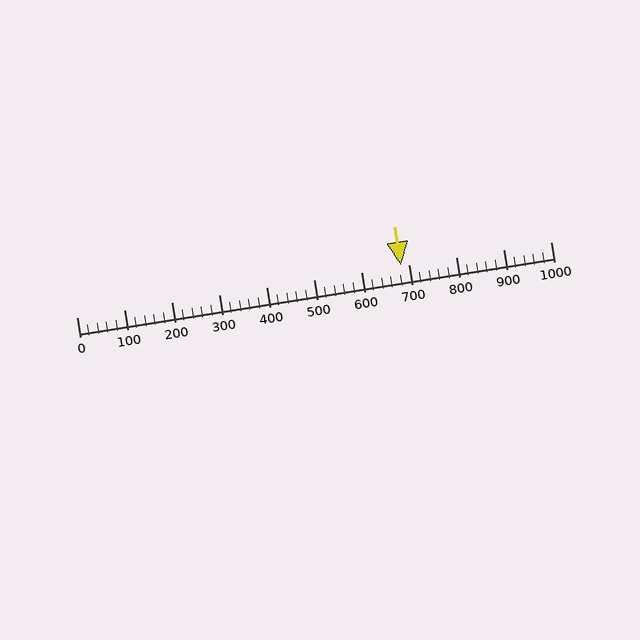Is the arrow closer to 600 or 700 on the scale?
The arrow is closer to 700.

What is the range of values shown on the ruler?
The ruler shows values from 0 to 1000.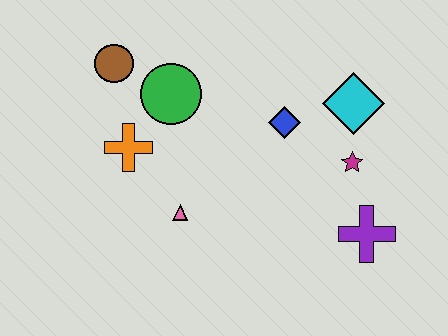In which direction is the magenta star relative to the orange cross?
The magenta star is to the right of the orange cross.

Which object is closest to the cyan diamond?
The magenta star is closest to the cyan diamond.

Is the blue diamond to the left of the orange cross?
No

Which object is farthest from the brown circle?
The purple cross is farthest from the brown circle.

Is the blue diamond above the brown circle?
No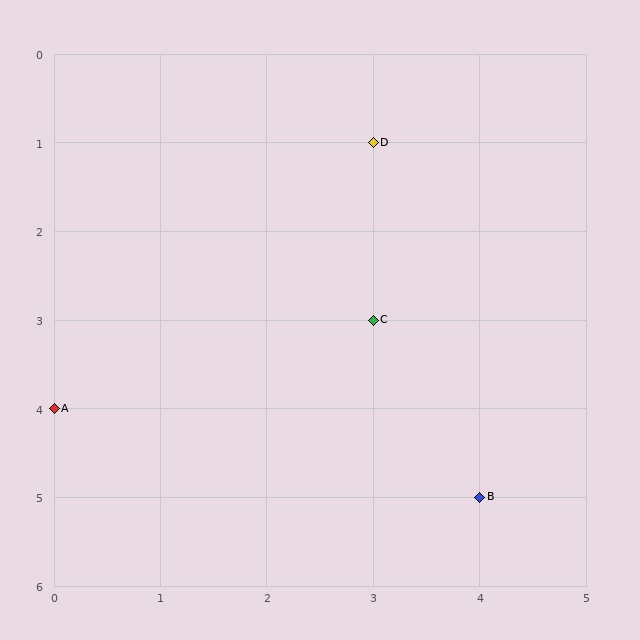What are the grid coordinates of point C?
Point C is at grid coordinates (3, 3).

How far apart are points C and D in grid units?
Points C and D are 2 rows apart.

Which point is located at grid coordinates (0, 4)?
Point A is at (0, 4).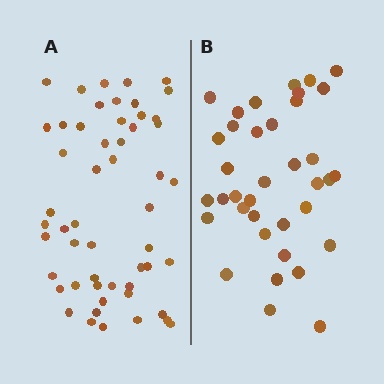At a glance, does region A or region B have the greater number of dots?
Region A (the left region) has more dots.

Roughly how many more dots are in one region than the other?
Region A has approximately 15 more dots than region B.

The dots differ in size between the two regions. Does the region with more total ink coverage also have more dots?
No. Region B has more total ink coverage because its dots are larger, but region A actually contains more individual dots. Total area can be misleading — the number of items is what matters here.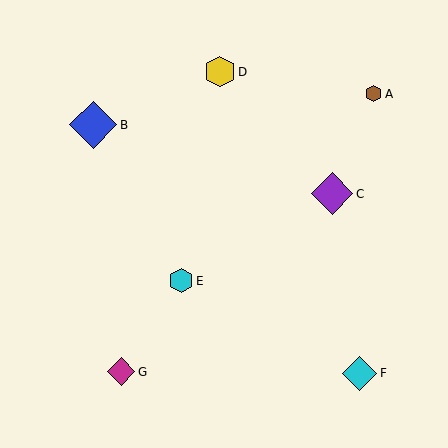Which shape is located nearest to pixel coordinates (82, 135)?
The blue diamond (labeled B) at (93, 125) is nearest to that location.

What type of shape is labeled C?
Shape C is a purple diamond.